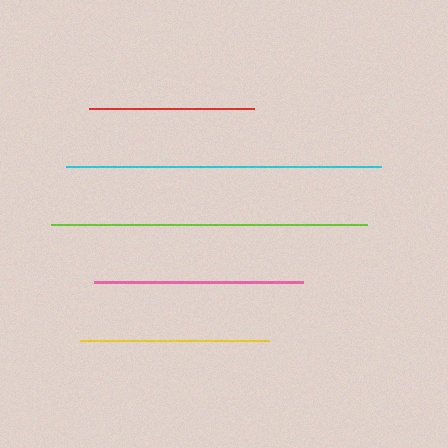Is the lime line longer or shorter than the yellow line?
The lime line is longer than the yellow line.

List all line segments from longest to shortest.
From longest to shortest: lime, cyan, pink, yellow, red.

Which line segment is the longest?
The lime line is the longest at approximately 316 pixels.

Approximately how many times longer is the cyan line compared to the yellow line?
The cyan line is approximately 1.7 times the length of the yellow line.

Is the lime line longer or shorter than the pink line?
The lime line is longer than the pink line.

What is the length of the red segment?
The red segment is approximately 165 pixels long.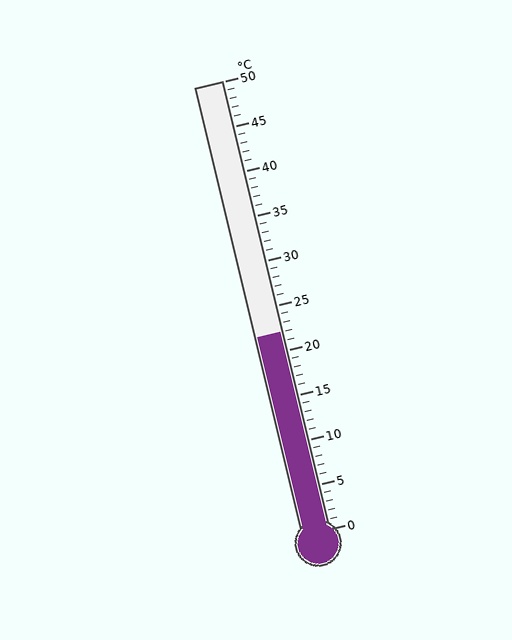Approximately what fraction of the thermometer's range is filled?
The thermometer is filled to approximately 45% of its range.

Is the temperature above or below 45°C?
The temperature is below 45°C.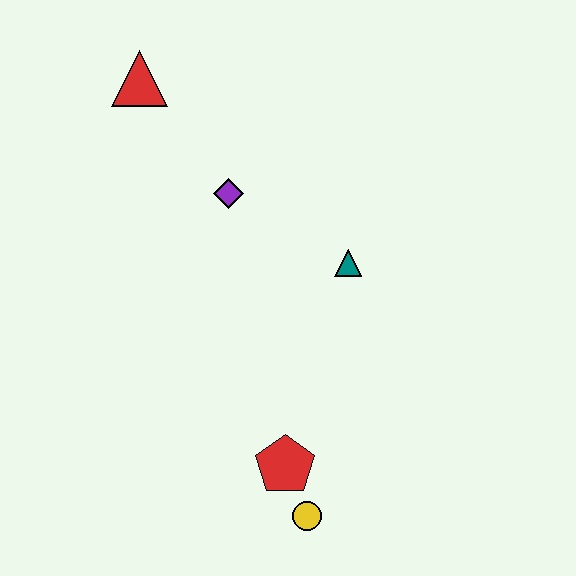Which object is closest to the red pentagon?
The yellow circle is closest to the red pentagon.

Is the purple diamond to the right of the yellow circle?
No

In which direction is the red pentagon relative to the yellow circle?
The red pentagon is above the yellow circle.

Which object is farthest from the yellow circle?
The red triangle is farthest from the yellow circle.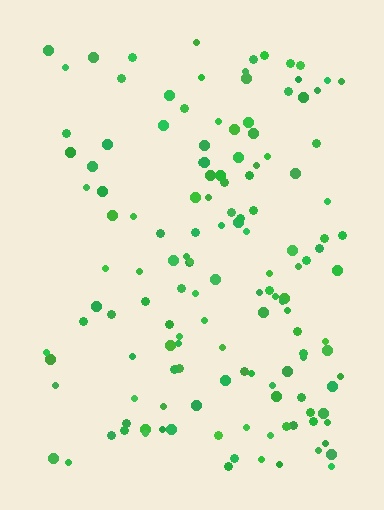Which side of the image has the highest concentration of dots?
The right.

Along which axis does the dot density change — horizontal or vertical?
Horizontal.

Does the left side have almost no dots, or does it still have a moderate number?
Still a moderate number, just noticeably fewer than the right.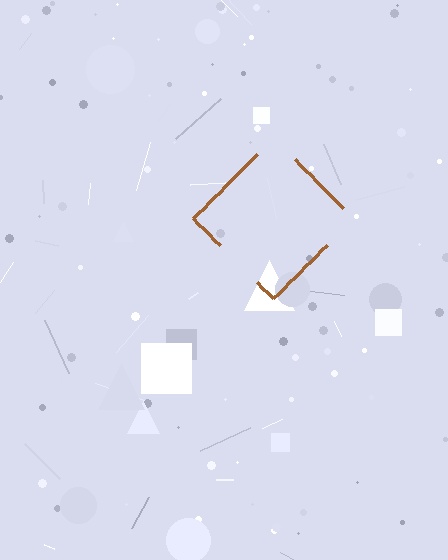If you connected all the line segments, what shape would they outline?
They would outline a diamond.